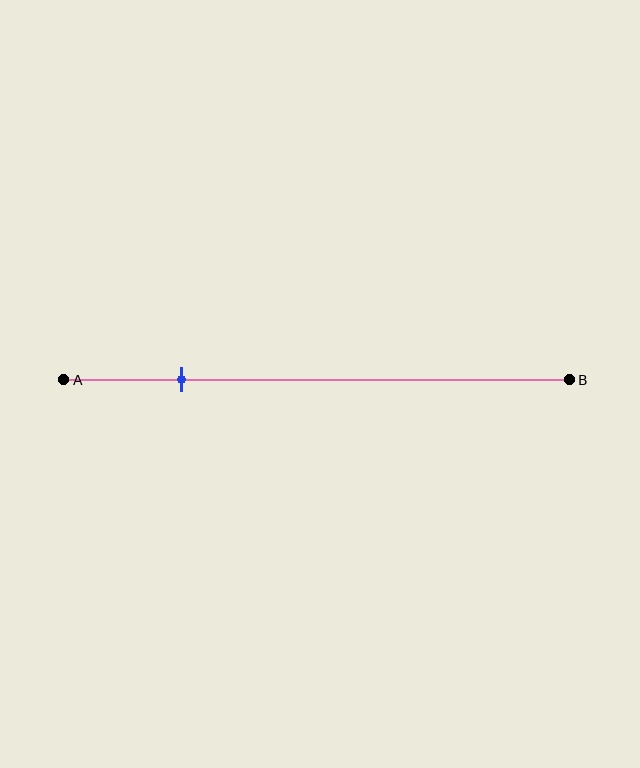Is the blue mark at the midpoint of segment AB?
No, the mark is at about 25% from A, not at the 50% midpoint.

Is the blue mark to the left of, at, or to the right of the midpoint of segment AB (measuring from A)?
The blue mark is to the left of the midpoint of segment AB.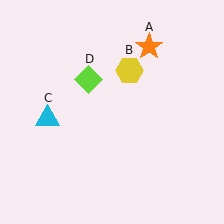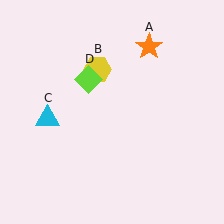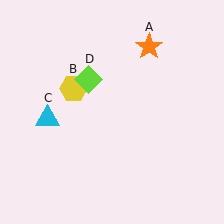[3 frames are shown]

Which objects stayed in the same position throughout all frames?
Orange star (object A) and cyan triangle (object C) and lime diamond (object D) remained stationary.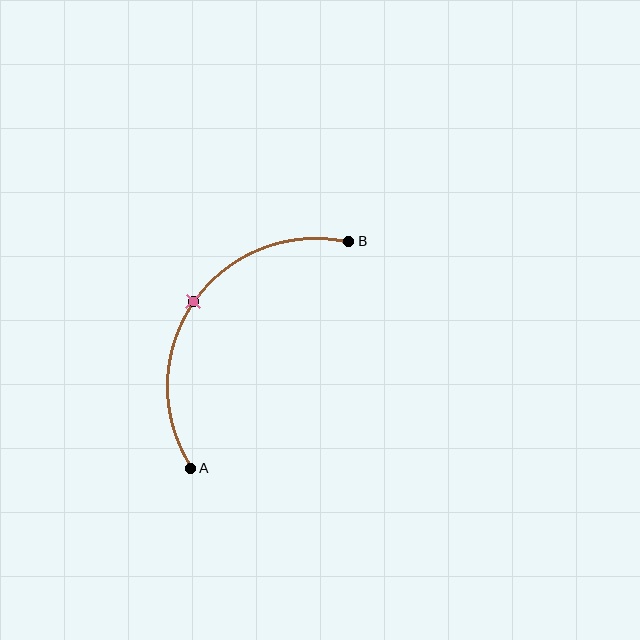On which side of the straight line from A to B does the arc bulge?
The arc bulges above and to the left of the straight line connecting A and B.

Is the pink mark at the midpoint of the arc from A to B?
Yes. The pink mark lies on the arc at equal arc-length from both A and B — it is the arc midpoint.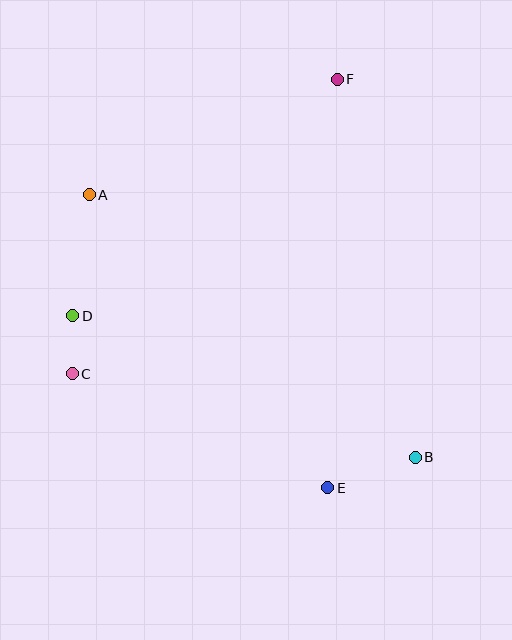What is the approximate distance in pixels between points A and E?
The distance between A and E is approximately 378 pixels.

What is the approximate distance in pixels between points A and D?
The distance between A and D is approximately 122 pixels.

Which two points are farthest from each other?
Points A and B are farthest from each other.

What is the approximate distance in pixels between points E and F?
The distance between E and F is approximately 409 pixels.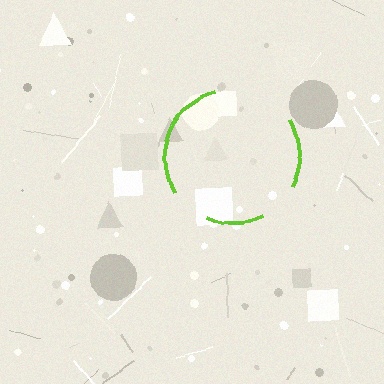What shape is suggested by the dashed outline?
The dashed outline suggests a circle.